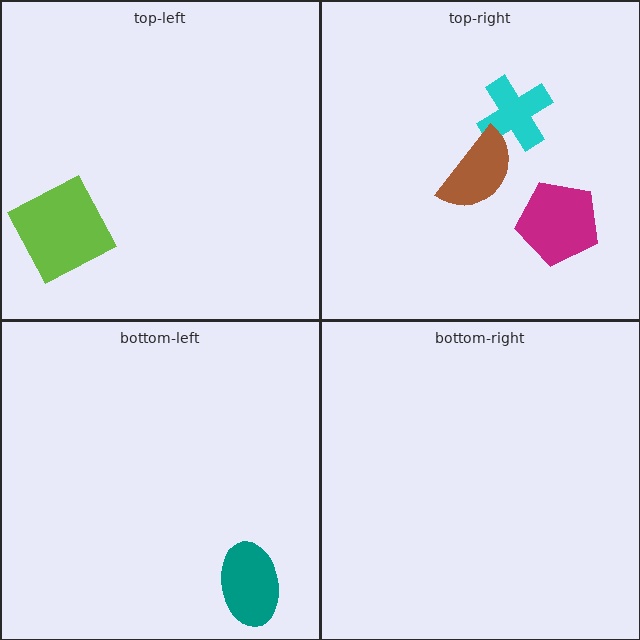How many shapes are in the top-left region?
1.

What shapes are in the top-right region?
The magenta pentagon, the cyan cross, the brown semicircle.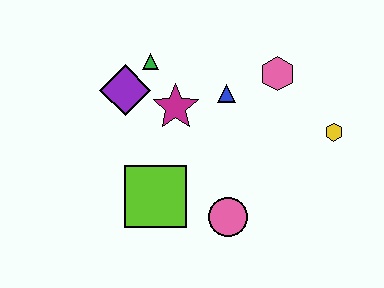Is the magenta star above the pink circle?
Yes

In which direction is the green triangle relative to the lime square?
The green triangle is above the lime square.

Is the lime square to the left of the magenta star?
Yes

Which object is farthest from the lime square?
The yellow hexagon is farthest from the lime square.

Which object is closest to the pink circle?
The lime square is closest to the pink circle.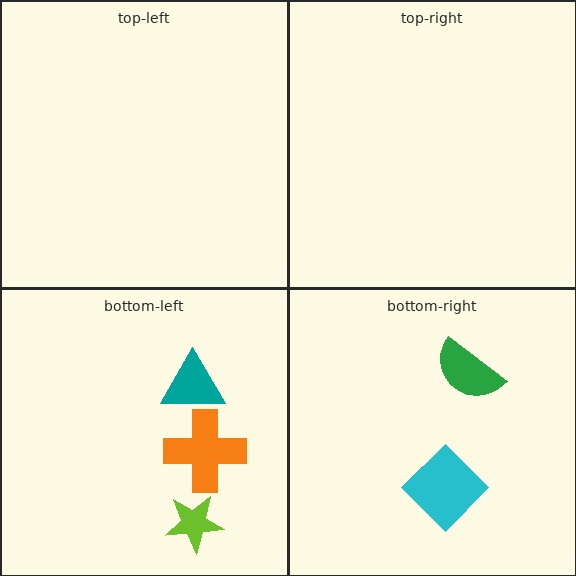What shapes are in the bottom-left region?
The teal triangle, the lime star, the orange cross.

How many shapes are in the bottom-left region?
3.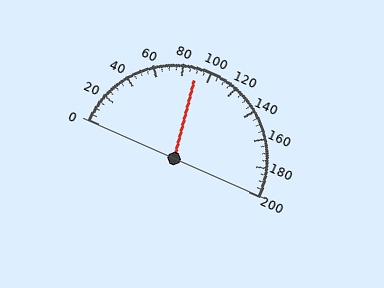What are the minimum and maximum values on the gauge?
The gauge ranges from 0 to 200.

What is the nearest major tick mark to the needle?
The nearest major tick mark is 80.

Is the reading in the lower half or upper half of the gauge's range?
The reading is in the lower half of the range (0 to 200).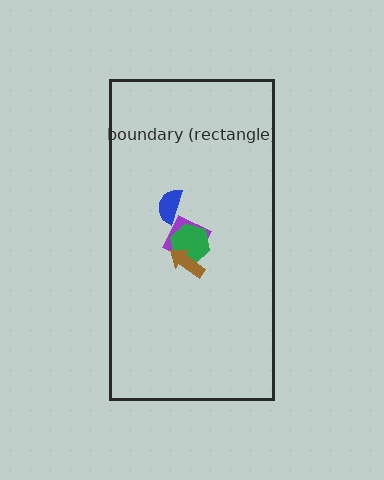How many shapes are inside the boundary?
4 inside, 0 outside.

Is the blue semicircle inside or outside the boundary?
Inside.